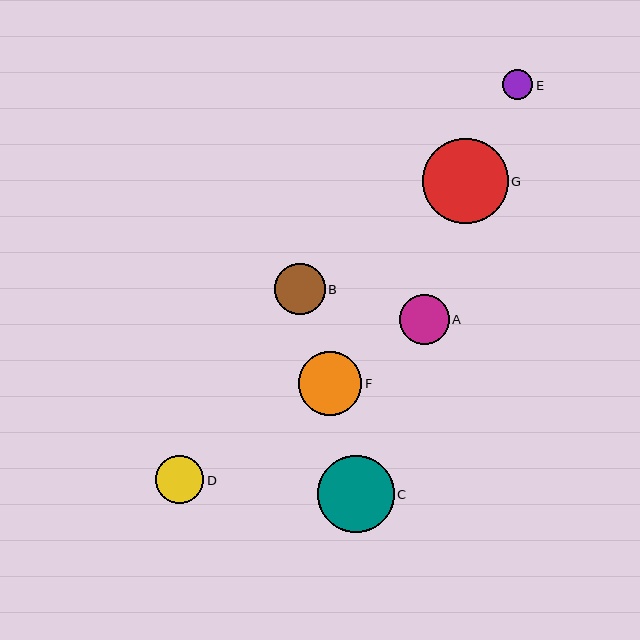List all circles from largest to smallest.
From largest to smallest: G, C, F, B, A, D, E.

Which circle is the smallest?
Circle E is the smallest with a size of approximately 30 pixels.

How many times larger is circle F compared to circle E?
Circle F is approximately 2.1 times the size of circle E.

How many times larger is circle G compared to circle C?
Circle G is approximately 1.1 times the size of circle C.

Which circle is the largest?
Circle G is the largest with a size of approximately 85 pixels.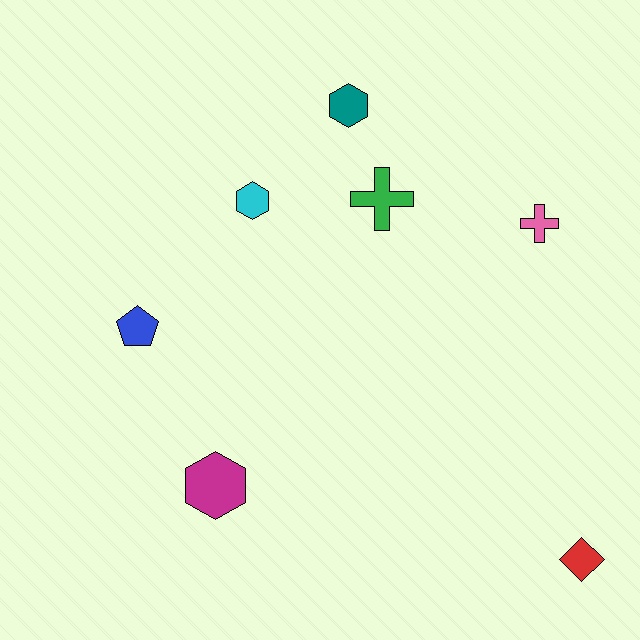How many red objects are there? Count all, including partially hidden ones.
There is 1 red object.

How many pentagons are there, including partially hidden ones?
There is 1 pentagon.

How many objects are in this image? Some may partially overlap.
There are 7 objects.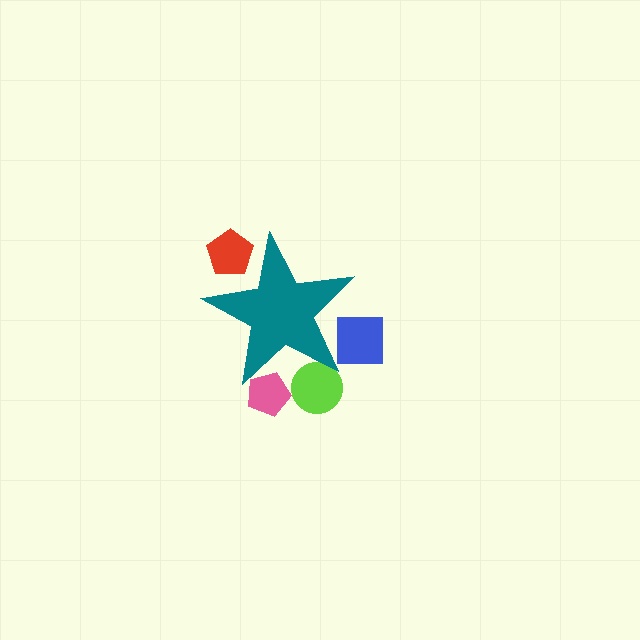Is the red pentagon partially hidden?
Yes, the red pentagon is partially hidden behind the teal star.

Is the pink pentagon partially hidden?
Yes, the pink pentagon is partially hidden behind the teal star.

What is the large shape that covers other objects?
A teal star.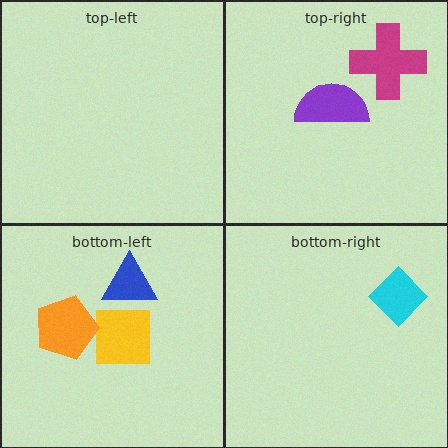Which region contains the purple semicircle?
The top-right region.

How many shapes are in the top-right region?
2.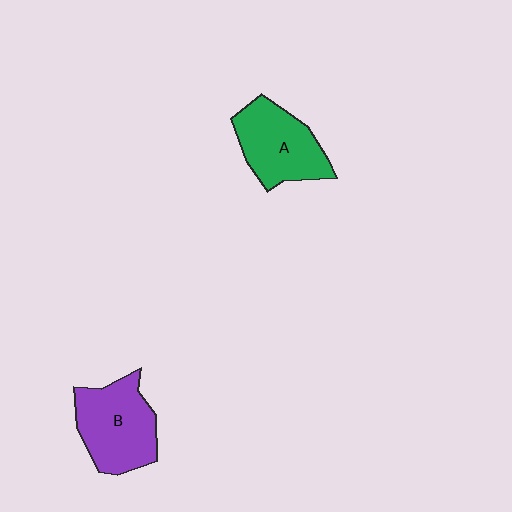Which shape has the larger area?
Shape B (purple).